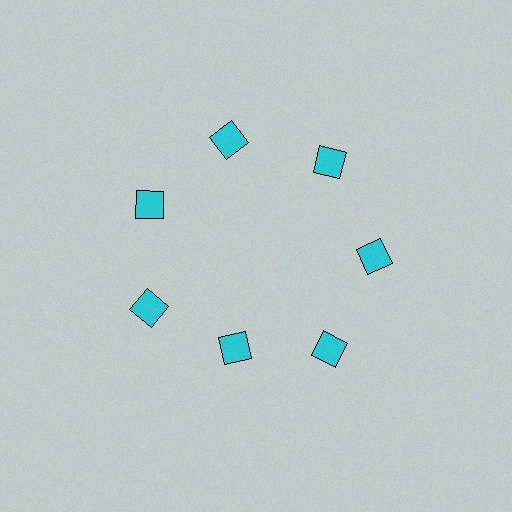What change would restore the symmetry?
The symmetry would be restored by moving it outward, back onto the ring so that all 7 squares sit at equal angles and equal distance from the center.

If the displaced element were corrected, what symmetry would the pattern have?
It would have 7-fold rotational symmetry — the pattern would map onto itself every 51 degrees.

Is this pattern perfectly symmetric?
No. The 7 cyan squares are arranged in a ring, but one element near the 6 o'clock position is pulled inward toward the center, breaking the 7-fold rotational symmetry.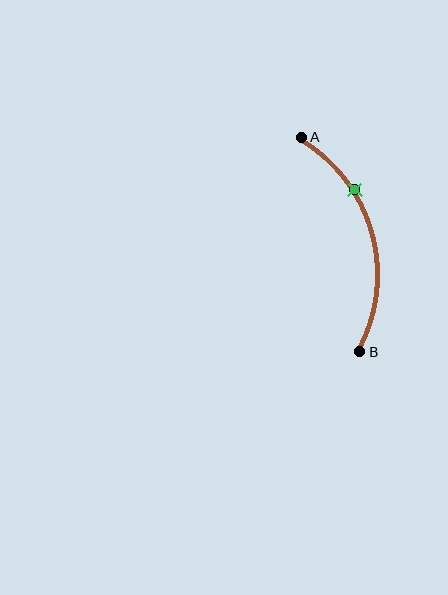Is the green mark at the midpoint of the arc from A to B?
No. The green mark lies on the arc but is closer to endpoint A. The arc midpoint would be at the point on the curve equidistant along the arc from both A and B.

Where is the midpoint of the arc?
The arc midpoint is the point on the curve farthest from the straight line joining A and B. It sits to the right of that line.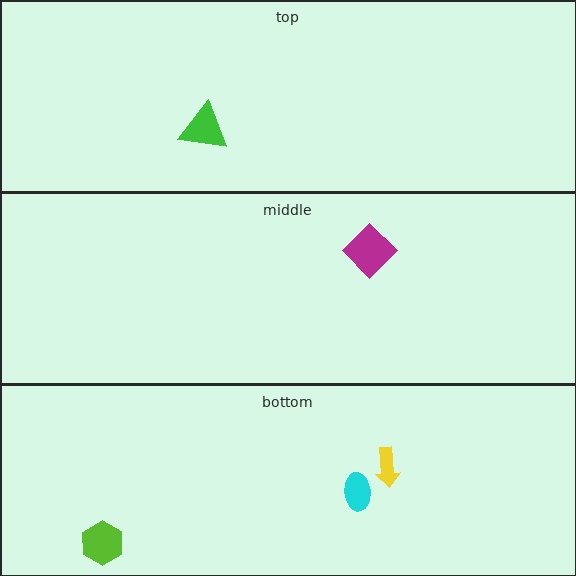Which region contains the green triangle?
The top region.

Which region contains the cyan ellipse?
The bottom region.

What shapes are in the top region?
The green triangle.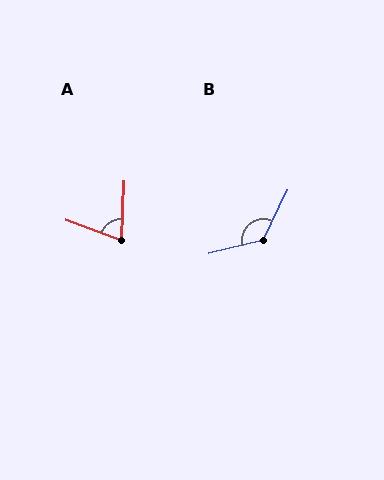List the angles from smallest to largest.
A (72°), B (130°).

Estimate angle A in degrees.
Approximately 72 degrees.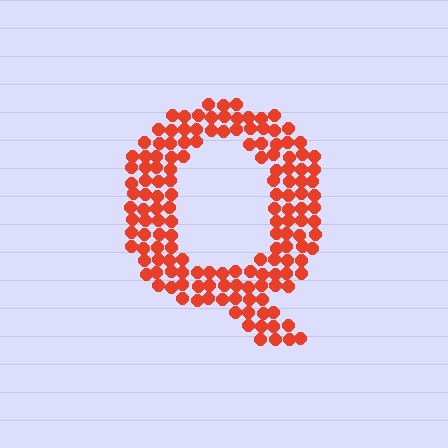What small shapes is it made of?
It is made of small circles.